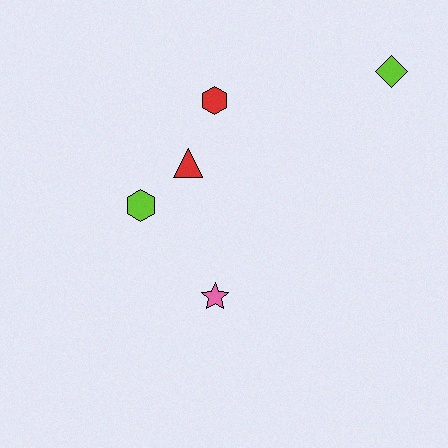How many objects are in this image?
There are 5 objects.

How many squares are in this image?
There are no squares.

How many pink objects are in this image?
There is 1 pink object.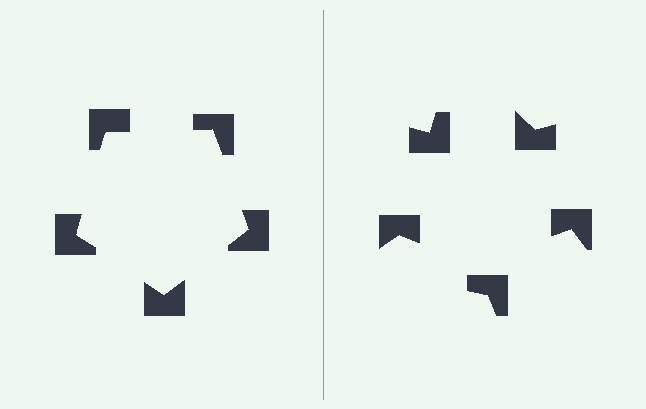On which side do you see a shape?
An illusory pentagon appears on the left side. On the right side the wedge cuts are rotated, so no coherent shape forms.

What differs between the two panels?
The notched squares are positioned identically on both sides; only the wedge orientations differ. On the left they align to a pentagon; on the right they are misaligned.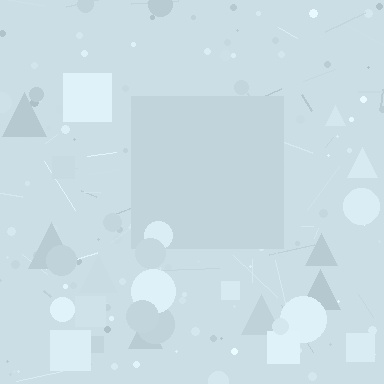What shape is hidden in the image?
A square is hidden in the image.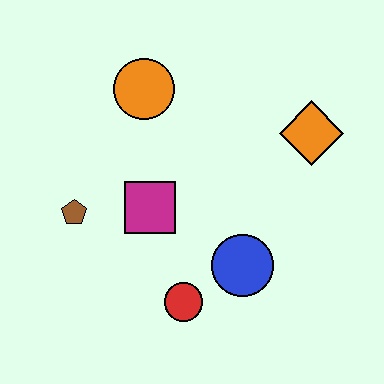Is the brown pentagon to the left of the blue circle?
Yes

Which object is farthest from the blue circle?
The orange circle is farthest from the blue circle.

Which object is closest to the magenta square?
The brown pentagon is closest to the magenta square.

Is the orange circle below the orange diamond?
No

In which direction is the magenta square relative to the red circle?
The magenta square is above the red circle.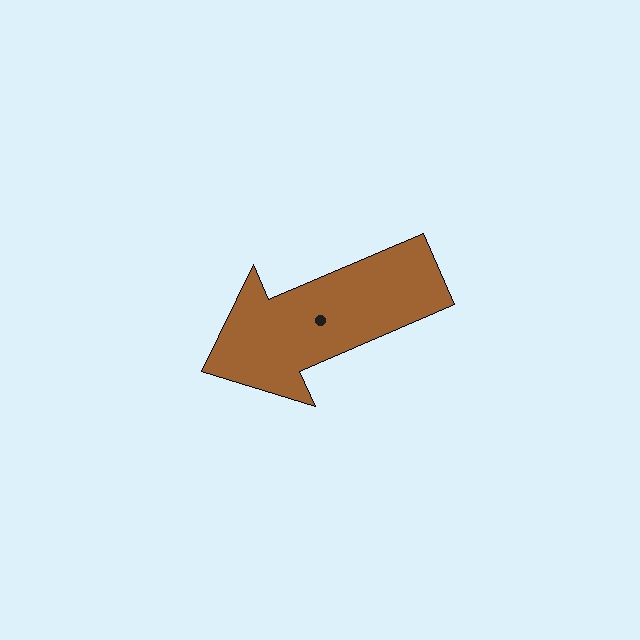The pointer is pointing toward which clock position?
Roughly 8 o'clock.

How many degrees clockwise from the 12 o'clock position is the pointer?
Approximately 247 degrees.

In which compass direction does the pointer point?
Southwest.